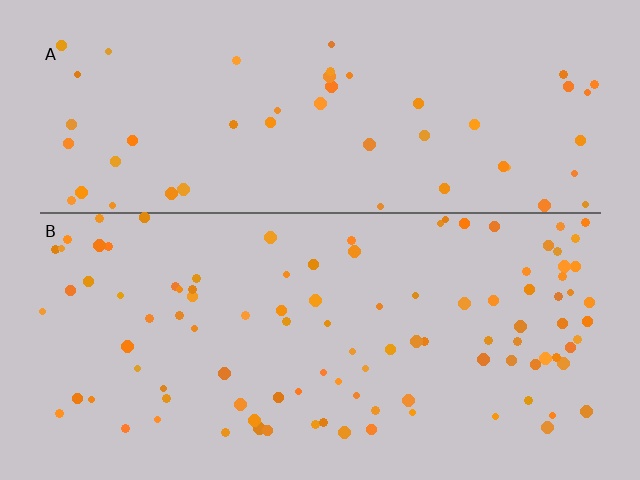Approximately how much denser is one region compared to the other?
Approximately 2.0× — region B over region A.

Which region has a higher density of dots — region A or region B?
B (the bottom).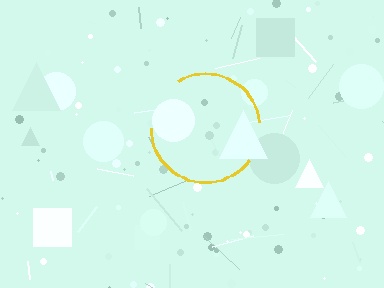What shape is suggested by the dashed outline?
The dashed outline suggests a circle.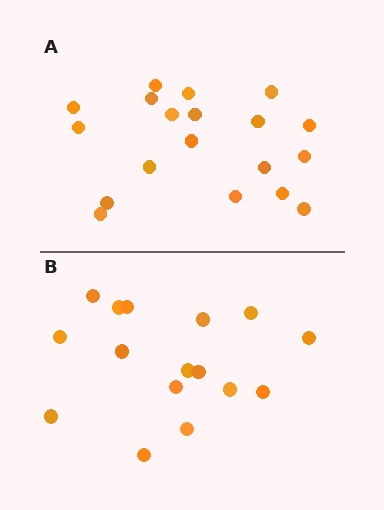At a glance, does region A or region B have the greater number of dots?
Region A (the top region) has more dots.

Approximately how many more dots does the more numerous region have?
Region A has just a few more — roughly 2 or 3 more dots than region B.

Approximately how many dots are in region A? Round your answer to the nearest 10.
About 20 dots. (The exact count is 19, which rounds to 20.)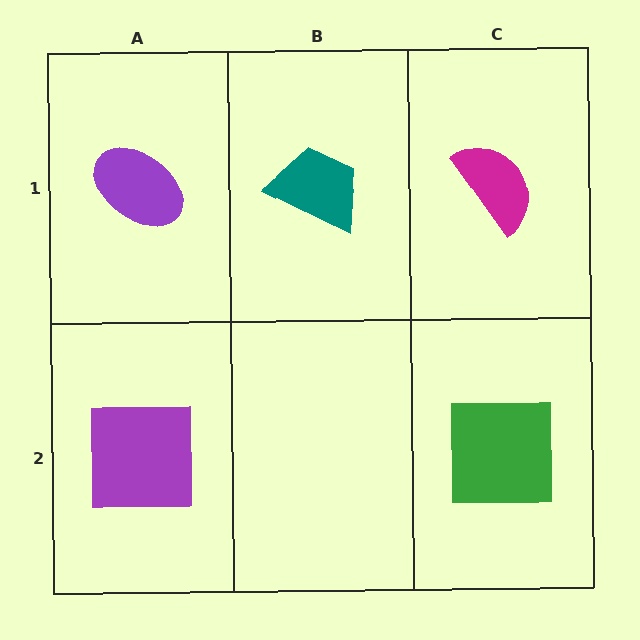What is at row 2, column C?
A green square.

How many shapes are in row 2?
2 shapes.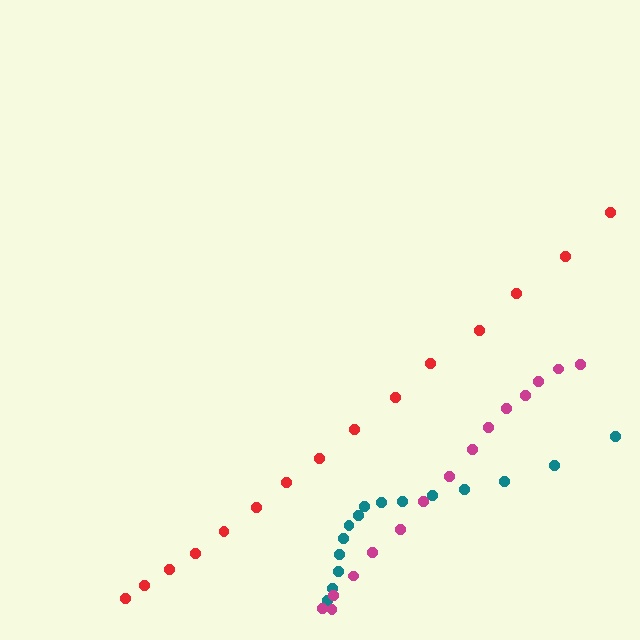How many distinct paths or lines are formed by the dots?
There are 3 distinct paths.